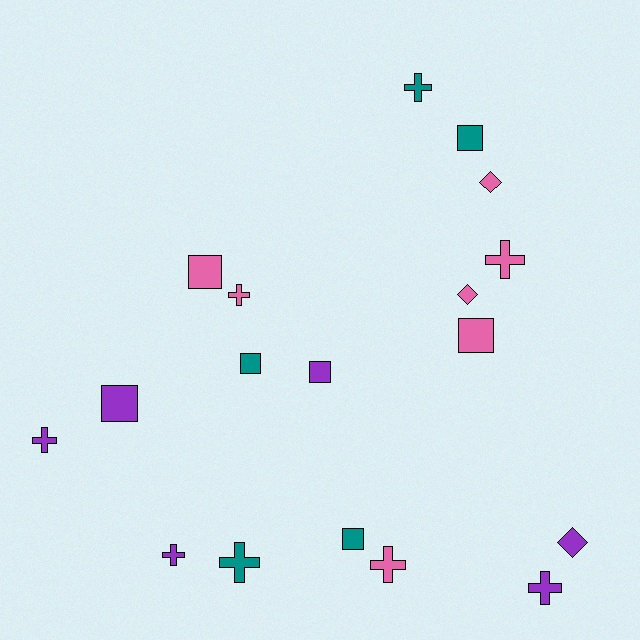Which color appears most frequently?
Pink, with 7 objects.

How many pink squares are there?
There are 2 pink squares.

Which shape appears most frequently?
Cross, with 8 objects.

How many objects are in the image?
There are 18 objects.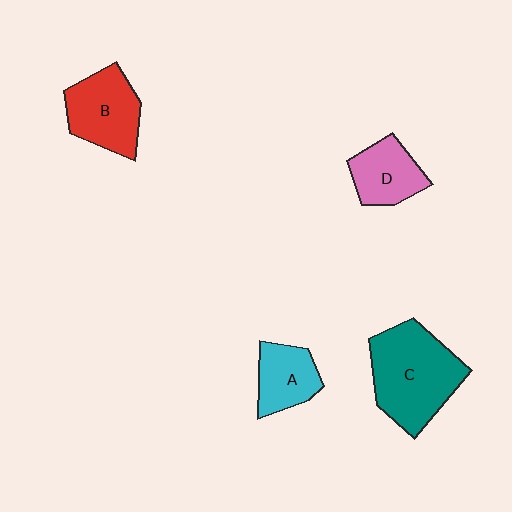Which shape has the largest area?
Shape C (teal).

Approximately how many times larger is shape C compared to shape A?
Approximately 2.0 times.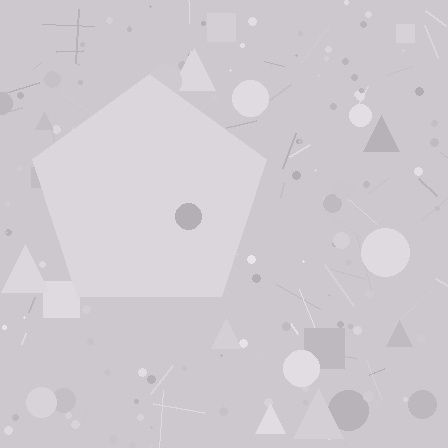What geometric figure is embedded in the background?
A pentagon is embedded in the background.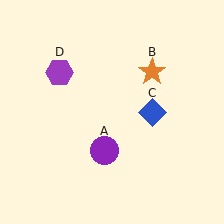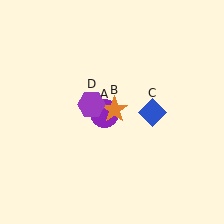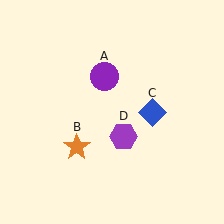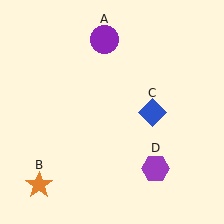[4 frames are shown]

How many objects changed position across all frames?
3 objects changed position: purple circle (object A), orange star (object B), purple hexagon (object D).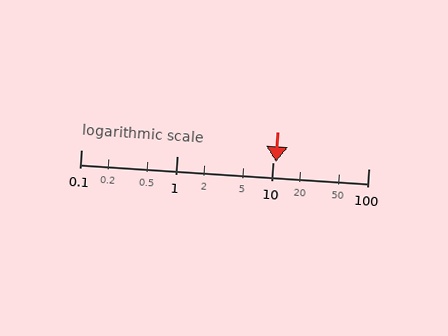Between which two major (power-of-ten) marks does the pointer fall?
The pointer is between 10 and 100.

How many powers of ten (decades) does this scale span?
The scale spans 3 decades, from 0.1 to 100.